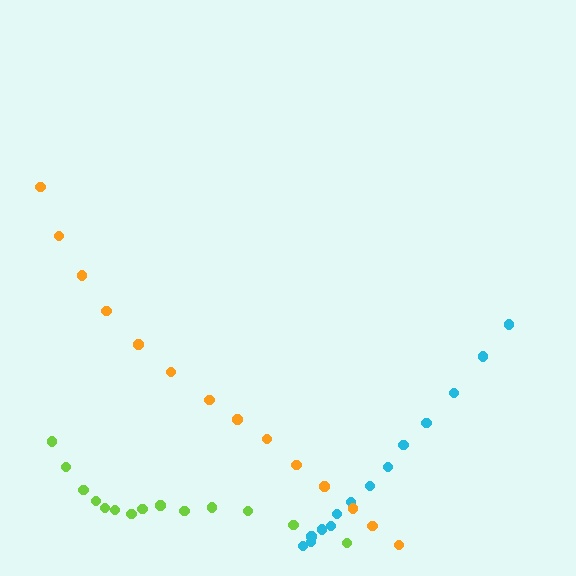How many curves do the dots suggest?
There are 3 distinct paths.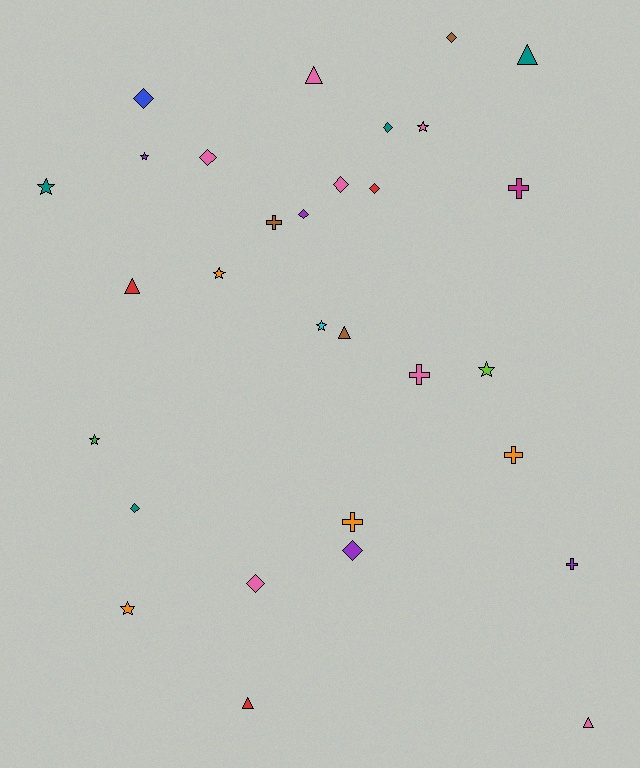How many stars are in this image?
There are 8 stars.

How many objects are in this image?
There are 30 objects.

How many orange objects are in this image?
There are 4 orange objects.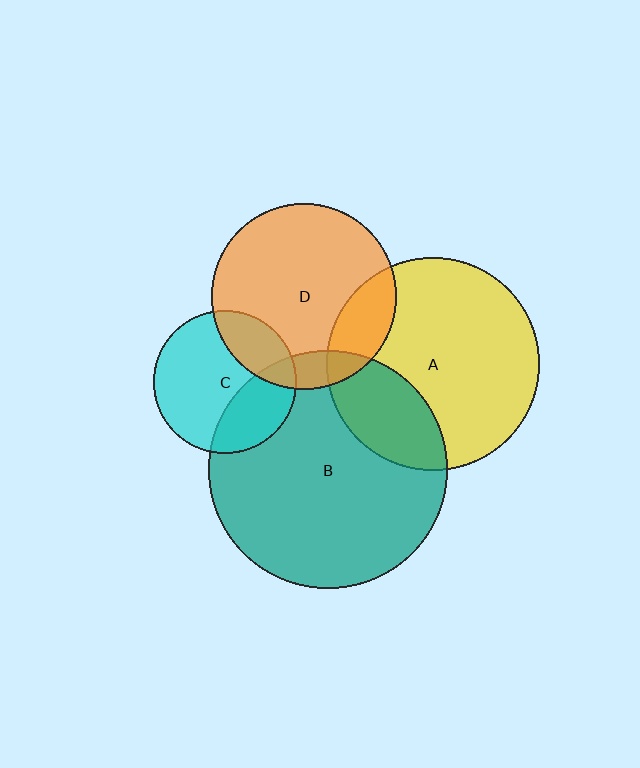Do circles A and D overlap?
Yes.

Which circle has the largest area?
Circle B (teal).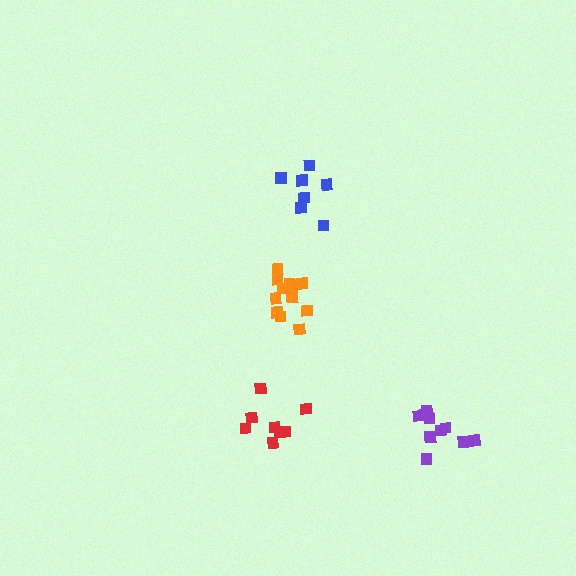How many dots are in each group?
Group 1: 12 dots, Group 2: 11 dots, Group 3: 7 dots, Group 4: 8 dots (38 total).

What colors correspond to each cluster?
The clusters are colored: orange, purple, blue, red.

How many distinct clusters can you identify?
There are 4 distinct clusters.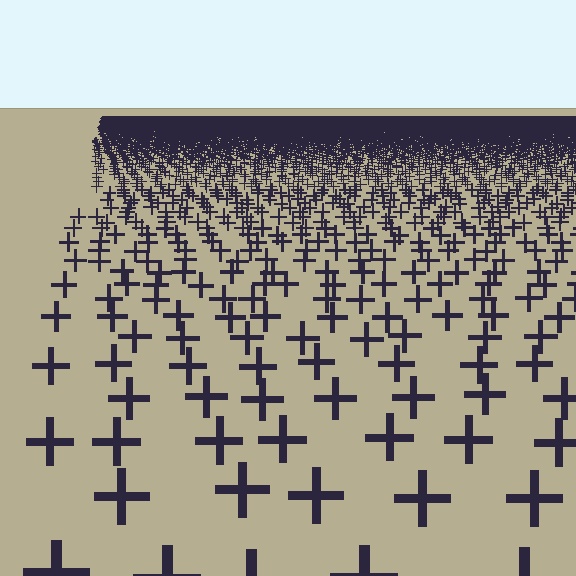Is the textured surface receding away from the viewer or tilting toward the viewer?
The surface is receding away from the viewer. Texture elements get smaller and denser toward the top.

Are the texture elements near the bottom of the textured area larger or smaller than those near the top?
Larger. Near the bottom, elements are closer to the viewer and appear at a bigger on-screen size.